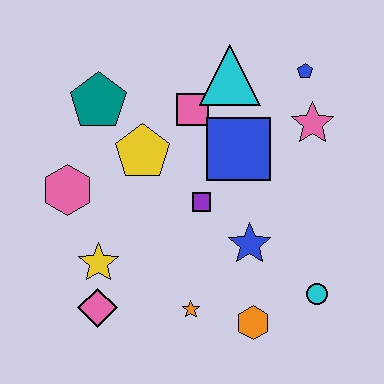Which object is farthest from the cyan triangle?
The pink diamond is farthest from the cyan triangle.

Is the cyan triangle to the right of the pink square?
Yes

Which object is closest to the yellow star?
The pink diamond is closest to the yellow star.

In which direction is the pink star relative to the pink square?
The pink star is to the right of the pink square.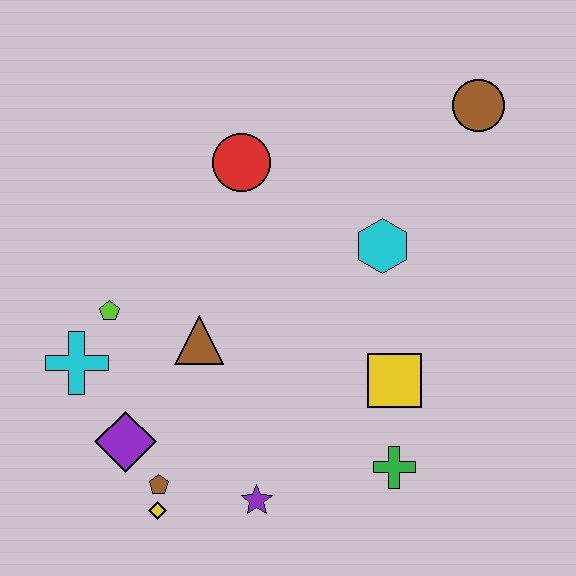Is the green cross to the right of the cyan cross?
Yes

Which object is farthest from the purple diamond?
The brown circle is farthest from the purple diamond.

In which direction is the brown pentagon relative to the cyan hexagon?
The brown pentagon is below the cyan hexagon.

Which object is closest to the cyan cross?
The lime pentagon is closest to the cyan cross.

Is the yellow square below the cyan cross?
Yes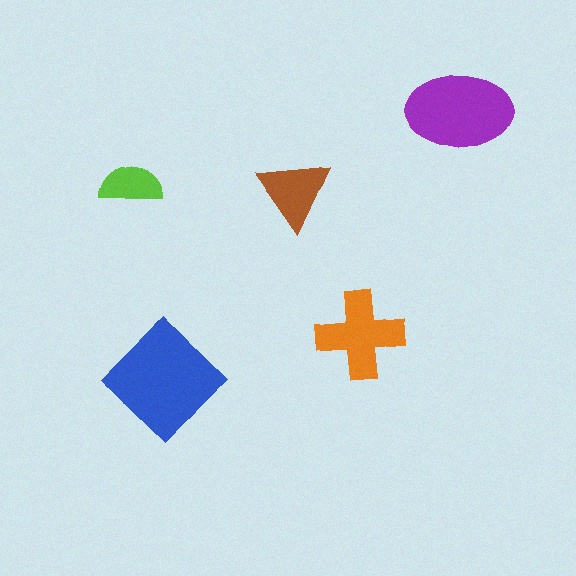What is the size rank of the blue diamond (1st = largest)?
1st.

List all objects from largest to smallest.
The blue diamond, the purple ellipse, the orange cross, the brown triangle, the lime semicircle.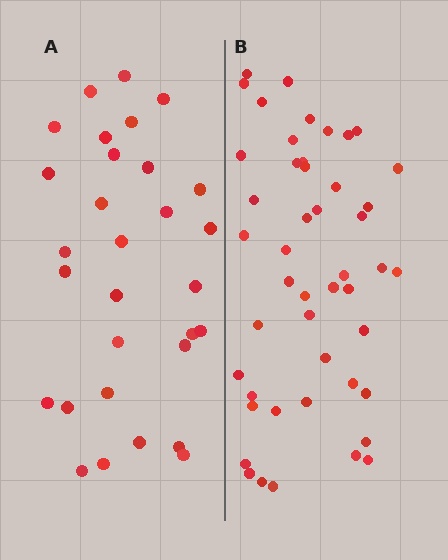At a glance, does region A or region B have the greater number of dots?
Region B (the right region) has more dots.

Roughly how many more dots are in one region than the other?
Region B has approximately 15 more dots than region A.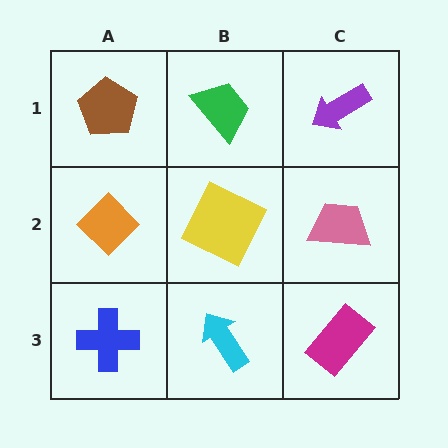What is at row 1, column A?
A brown pentagon.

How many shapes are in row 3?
3 shapes.